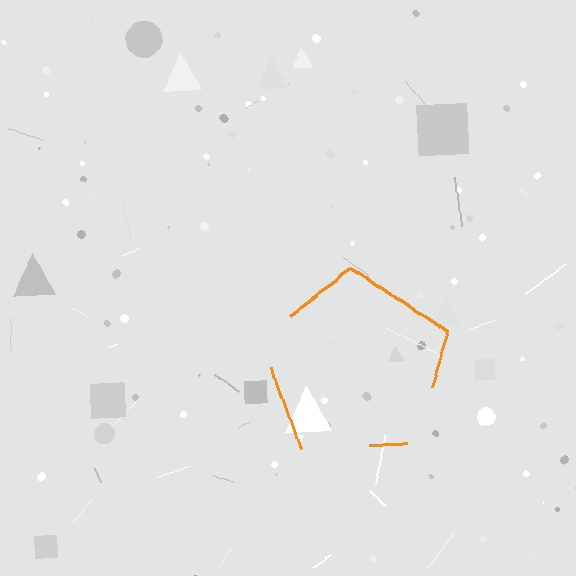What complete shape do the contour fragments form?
The contour fragments form a pentagon.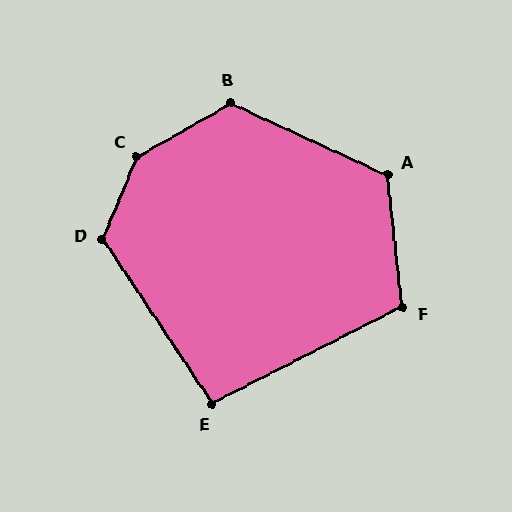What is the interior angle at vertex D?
Approximately 123 degrees (obtuse).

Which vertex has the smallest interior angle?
E, at approximately 97 degrees.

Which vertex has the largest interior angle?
C, at approximately 143 degrees.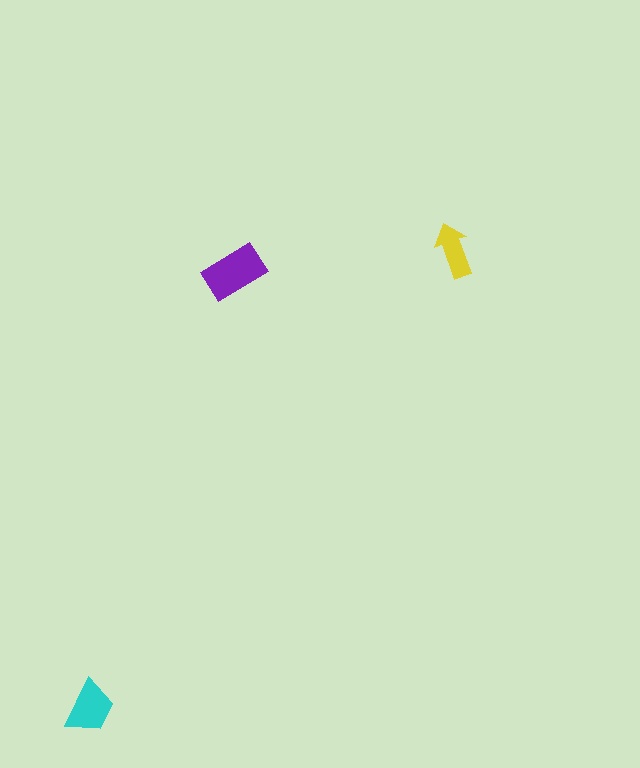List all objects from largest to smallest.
The purple rectangle, the cyan trapezoid, the yellow arrow.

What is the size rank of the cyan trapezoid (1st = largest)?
2nd.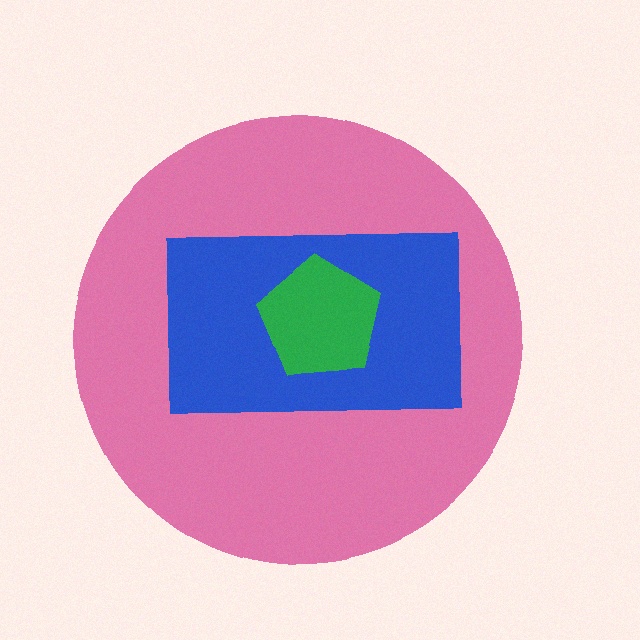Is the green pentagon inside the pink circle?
Yes.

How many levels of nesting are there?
3.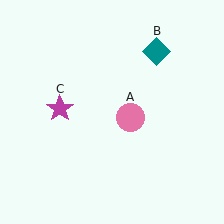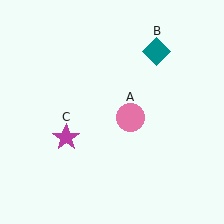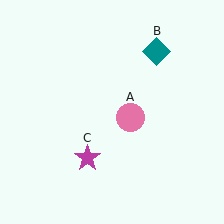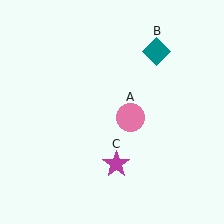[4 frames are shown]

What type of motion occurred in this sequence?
The magenta star (object C) rotated counterclockwise around the center of the scene.